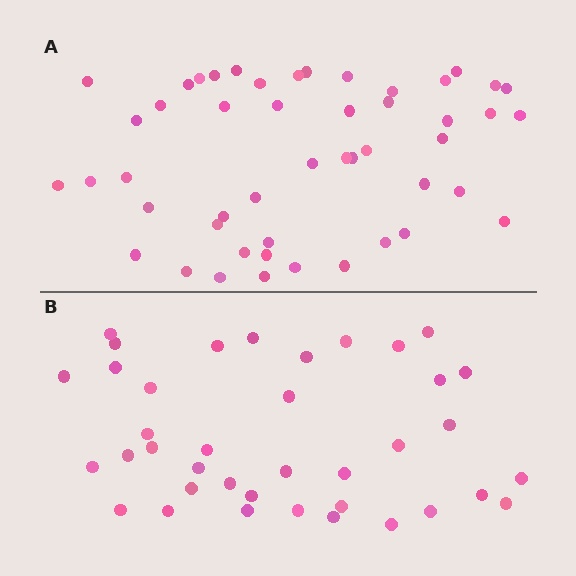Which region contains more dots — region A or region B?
Region A (the top region) has more dots.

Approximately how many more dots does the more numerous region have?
Region A has roughly 12 or so more dots than region B.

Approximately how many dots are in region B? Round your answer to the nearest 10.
About 40 dots. (The exact count is 38, which rounds to 40.)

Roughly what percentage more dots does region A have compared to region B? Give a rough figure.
About 30% more.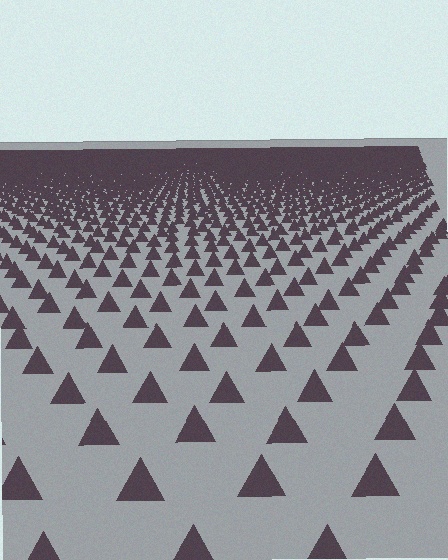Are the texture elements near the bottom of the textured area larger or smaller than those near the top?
Larger. Near the bottom, elements are closer to the viewer and appear at a bigger on-screen size.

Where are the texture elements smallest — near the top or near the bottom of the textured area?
Near the top.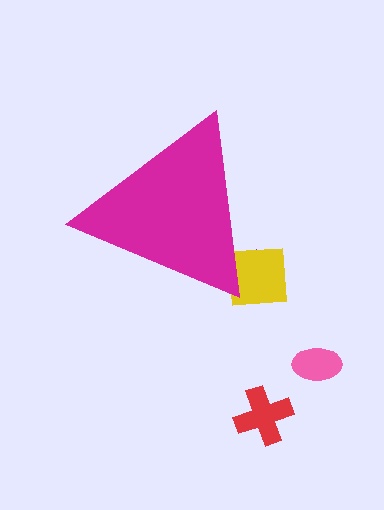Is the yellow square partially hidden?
Yes, the yellow square is partially hidden behind the magenta triangle.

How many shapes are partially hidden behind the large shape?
2 shapes are partially hidden.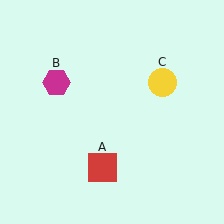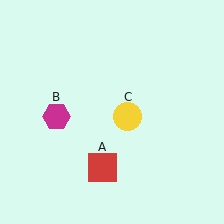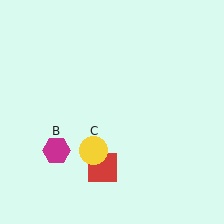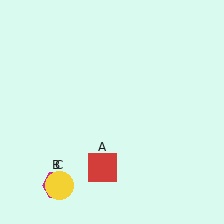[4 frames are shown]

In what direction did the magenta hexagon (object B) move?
The magenta hexagon (object B) moved down.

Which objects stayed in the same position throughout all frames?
Red square (object A) remained stationary.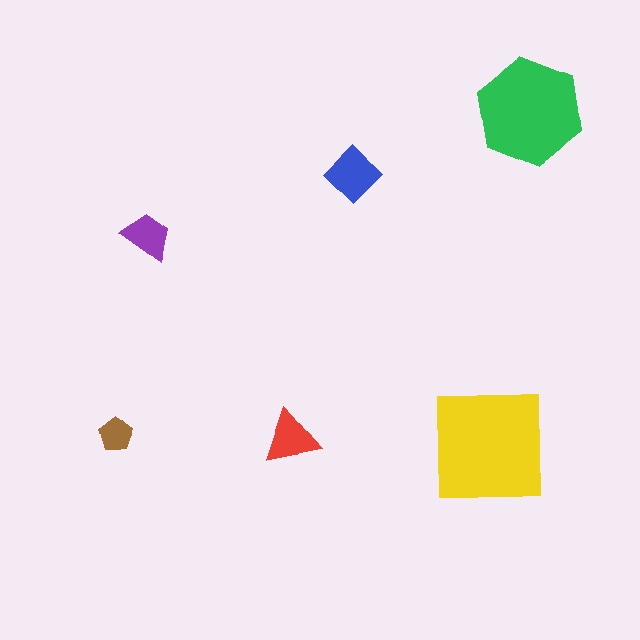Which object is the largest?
The yellow square.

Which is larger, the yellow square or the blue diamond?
The yellow square.